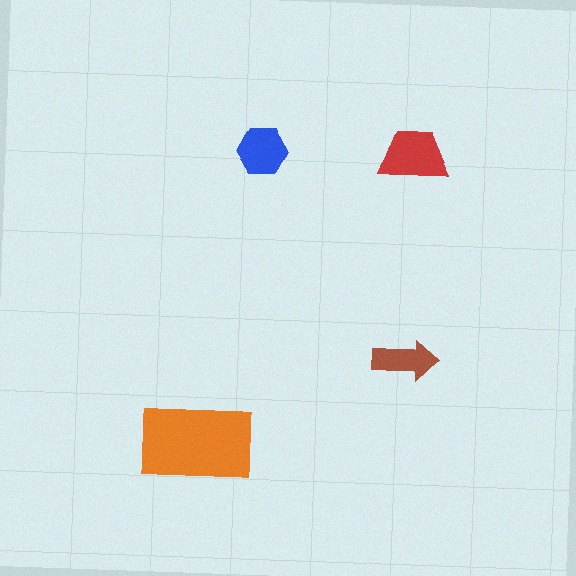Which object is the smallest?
The brown arrow.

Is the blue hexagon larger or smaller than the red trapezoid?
Smaller.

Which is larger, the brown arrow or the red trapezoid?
The red trapezoid.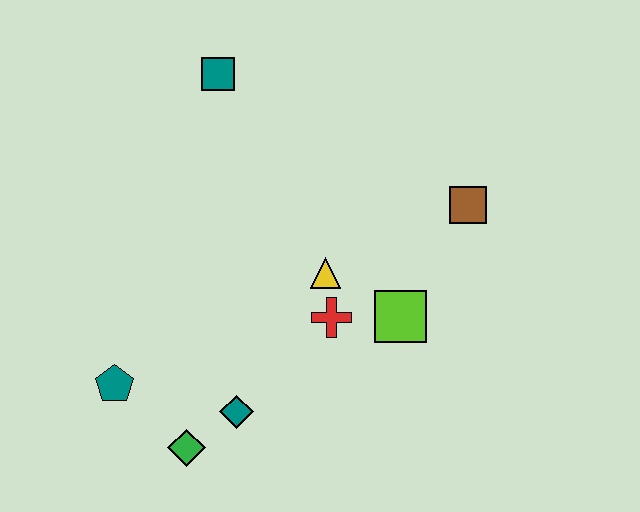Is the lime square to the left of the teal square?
No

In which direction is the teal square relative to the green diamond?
The teal square is above the green diamond.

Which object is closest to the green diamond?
The teal diamond is closest to the green diamond.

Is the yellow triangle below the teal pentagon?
No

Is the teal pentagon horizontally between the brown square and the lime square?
No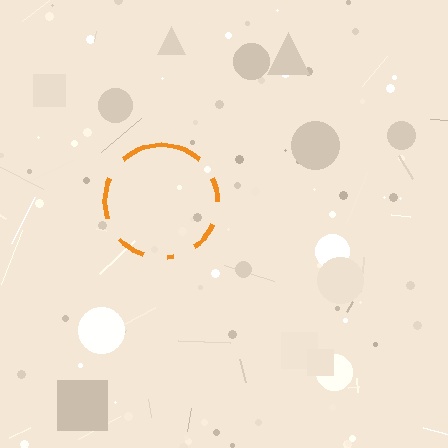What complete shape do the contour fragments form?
The contour fragments form a circle.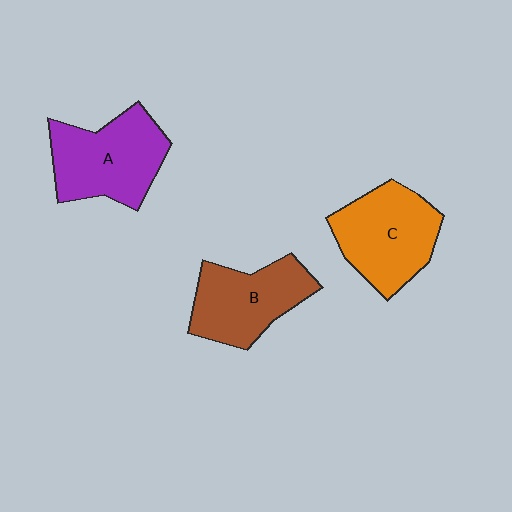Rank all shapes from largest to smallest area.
From largest to smallest: A (purple), C (orange), B (brown).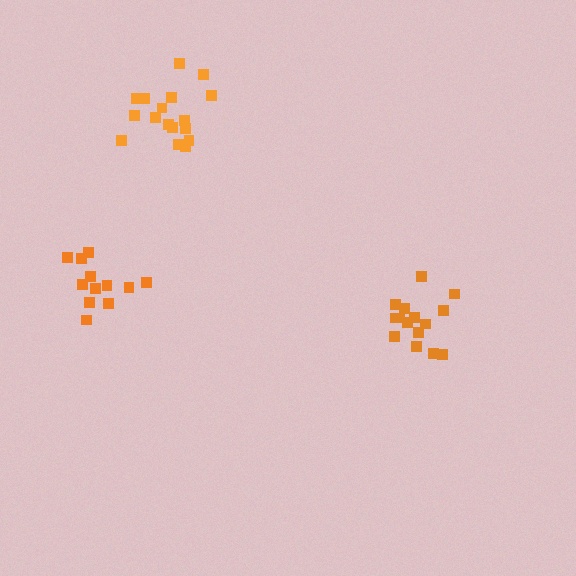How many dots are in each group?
Group 1: 12 dots, Group 2: 15 dots, Group 3: 17 dots (44 total).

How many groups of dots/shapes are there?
There are 3 groups.